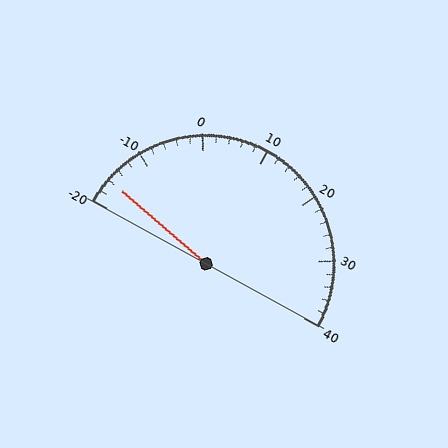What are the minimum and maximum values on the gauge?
The gauge ranges from -20 to 40.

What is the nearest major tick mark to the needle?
The nearest major tick mark is -20.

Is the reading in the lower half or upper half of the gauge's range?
The reading is in the lower half of the range (-20 to 40).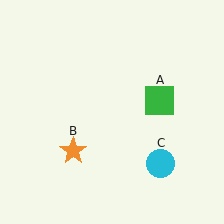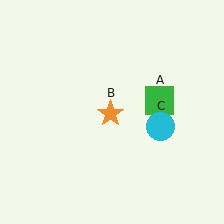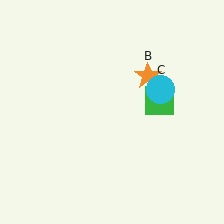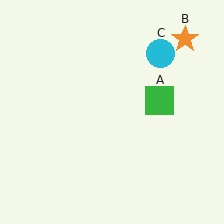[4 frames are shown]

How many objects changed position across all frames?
2 objects changed position: orange star (object B), cyan circle (object C).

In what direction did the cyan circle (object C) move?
The cyan circle (object C) moved up.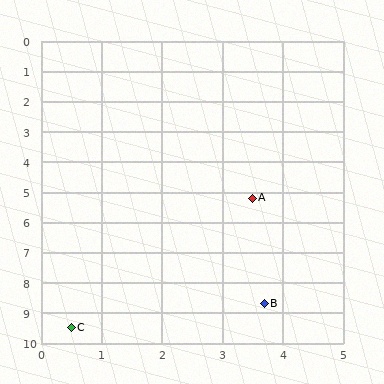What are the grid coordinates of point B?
Point B is at approximately (3.7, 8.7).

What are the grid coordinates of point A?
Point A is at approximately (3.5, 5.2).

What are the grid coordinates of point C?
Point C is at approximately (0.5, 9.5).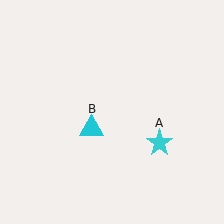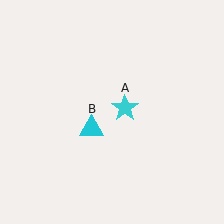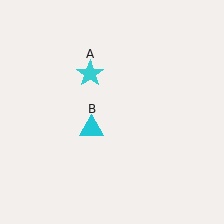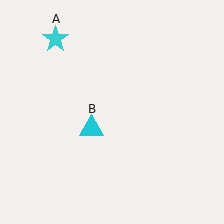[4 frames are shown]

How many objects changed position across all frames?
1 object changed position: cyan star (object A).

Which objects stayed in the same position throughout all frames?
Cyan triangle (object B) remained stationary.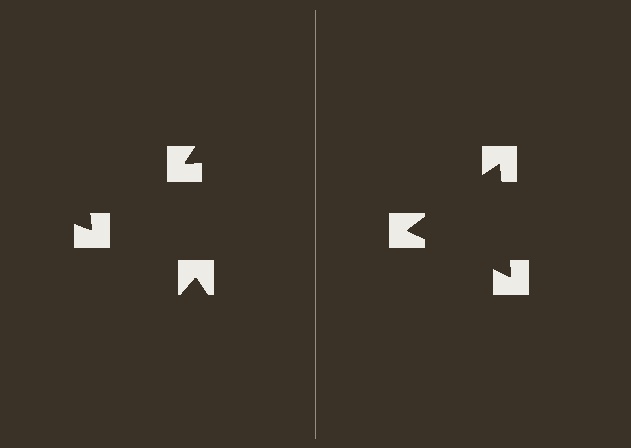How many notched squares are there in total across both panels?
6 — 3 on each side.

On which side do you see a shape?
An illusory triangle appears on the right side. On the left side the wedge cuts are rotated, so no coherent shape forms.